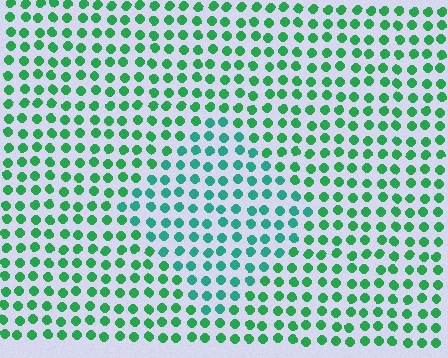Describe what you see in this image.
The image is filled with small green elements in a uniform arrangement. A diamond-shaped region is visible where the elements are tinted to a slightly different hue, forming a subtle color boundary.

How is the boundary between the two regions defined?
The boundary is defined purely by a slight shift in hue (about 27 degrees). Spacing, size, and orientation are identical on both sides.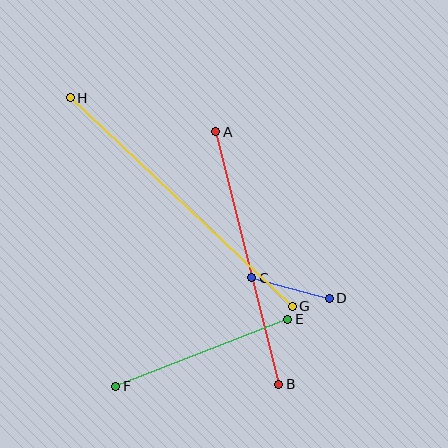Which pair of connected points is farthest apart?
Points G and H are farthest apart.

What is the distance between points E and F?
The distance is approximately 185 pixels.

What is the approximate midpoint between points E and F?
The midpoint is at approximately (202, 353) pixels.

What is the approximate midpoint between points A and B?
The midpoint is at approximately (247, 258) pixels.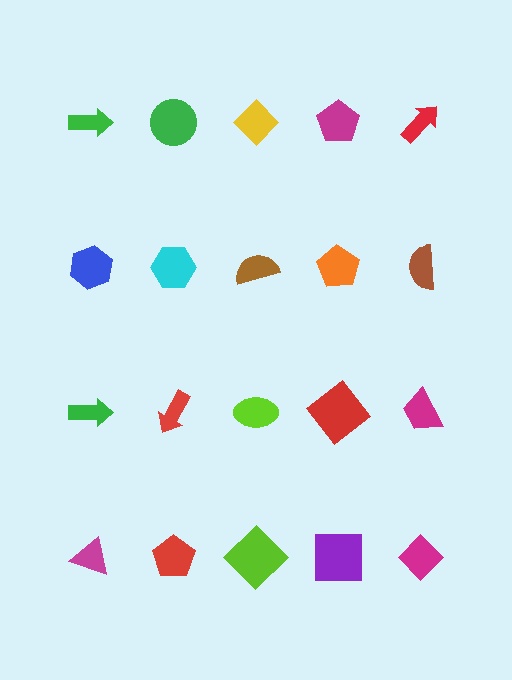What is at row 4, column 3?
A lime diamond.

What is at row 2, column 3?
A brown semicircle.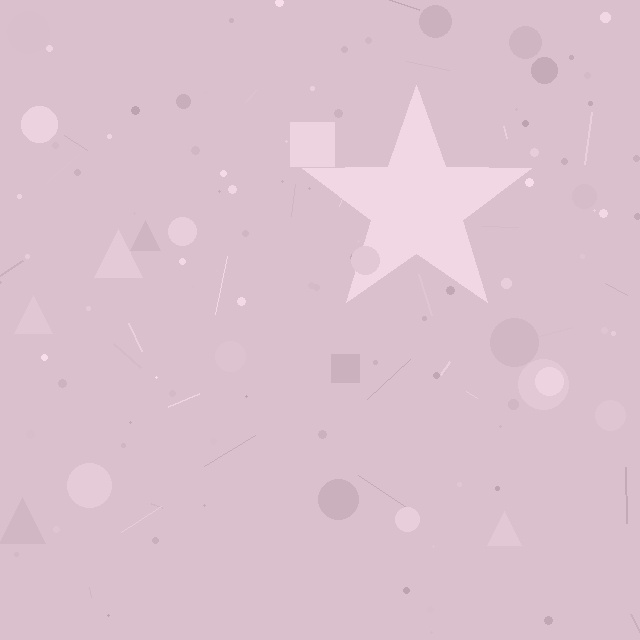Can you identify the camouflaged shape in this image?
The camouflaged shape is a star.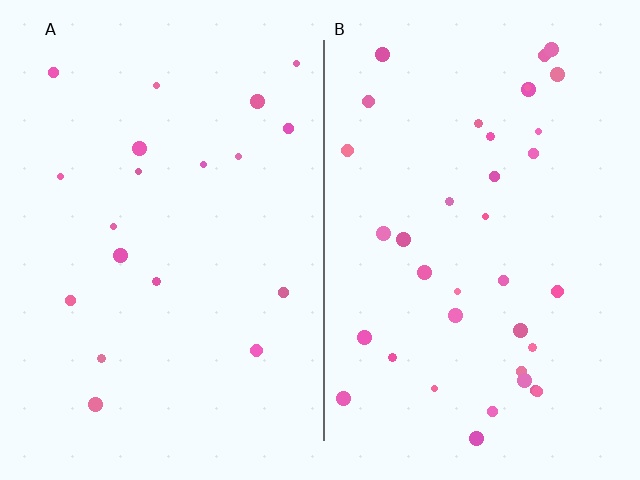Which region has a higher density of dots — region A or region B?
B (the right).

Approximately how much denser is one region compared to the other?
Approximately 1.9× — region B over region A.